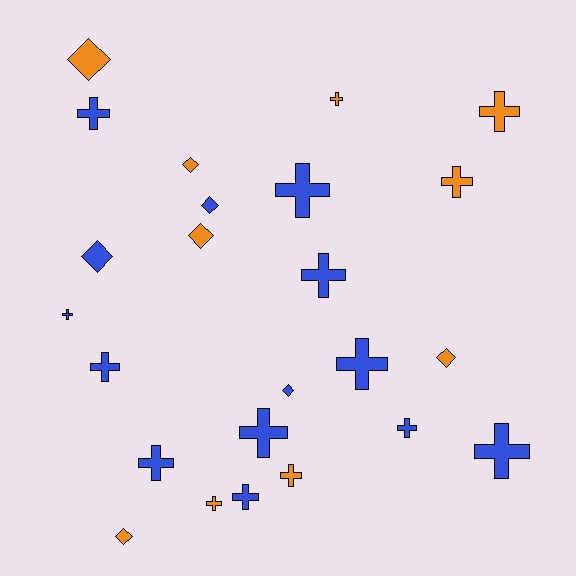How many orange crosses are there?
There are 5 orange crosses.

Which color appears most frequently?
Blue, with 14 objects.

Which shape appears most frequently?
Cross, with 16 objects.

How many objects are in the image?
There are 24 objects.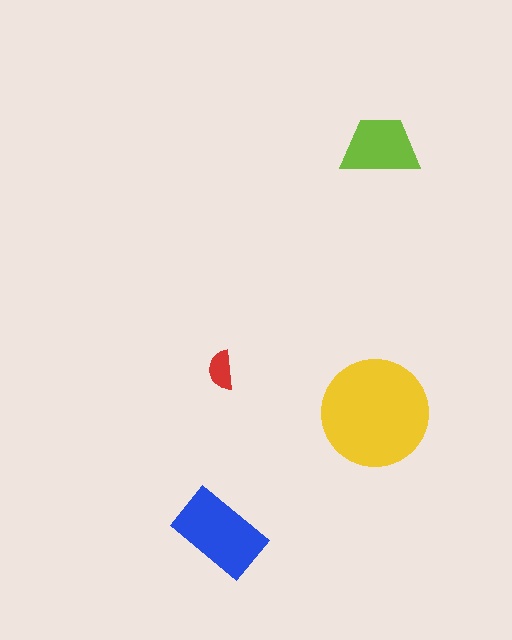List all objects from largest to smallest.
The yellow circle, the blue rectangle, the lime trapezoid, the red semicircle.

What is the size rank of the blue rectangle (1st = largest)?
2nd.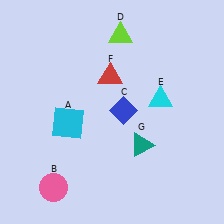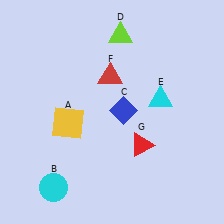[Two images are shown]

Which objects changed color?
A changed from cyan to yellow. B changed from pink to cyan. G changed from teal to red.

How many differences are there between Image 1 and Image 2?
There are 3 differences between the two images.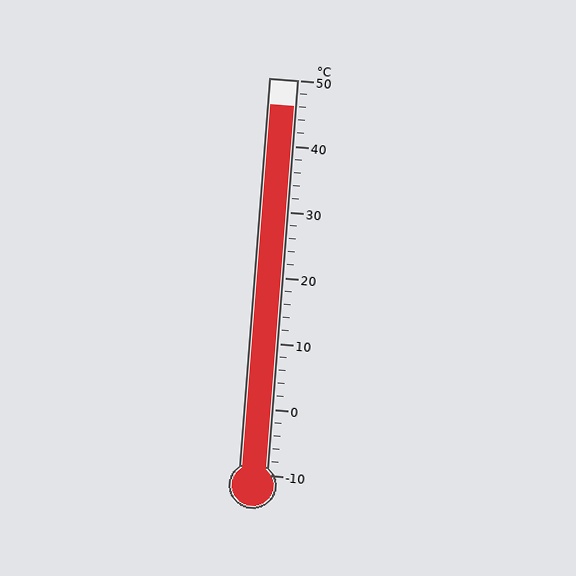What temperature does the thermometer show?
The thermometer shows approximately 46°C.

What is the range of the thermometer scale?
The thermometer scale ranges from -10°C to 50°C.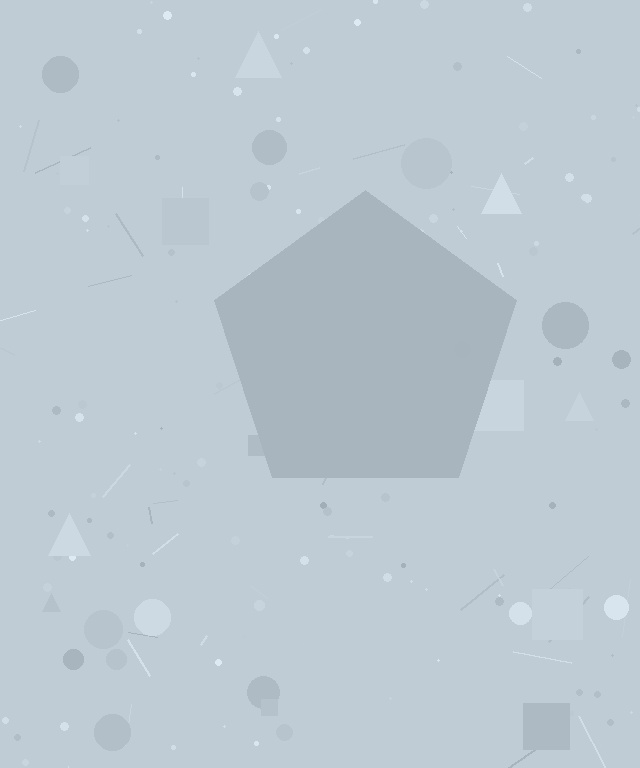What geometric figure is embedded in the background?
A pentagon is embedded in the background.